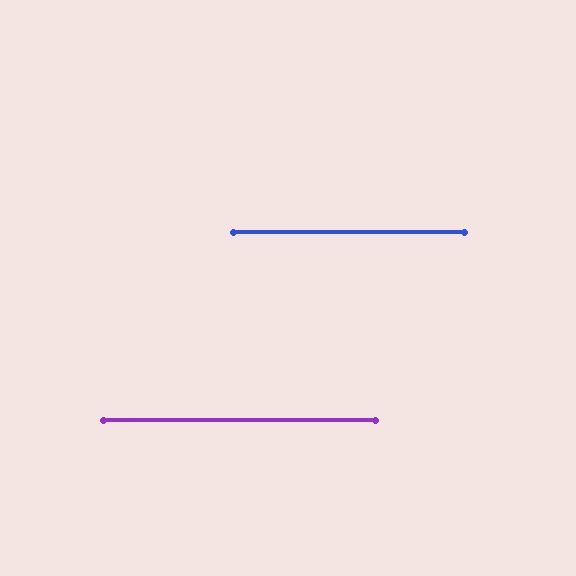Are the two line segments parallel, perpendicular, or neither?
Parallel — their directions differ by only 0.2°.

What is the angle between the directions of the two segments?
Approximately 0 degrees.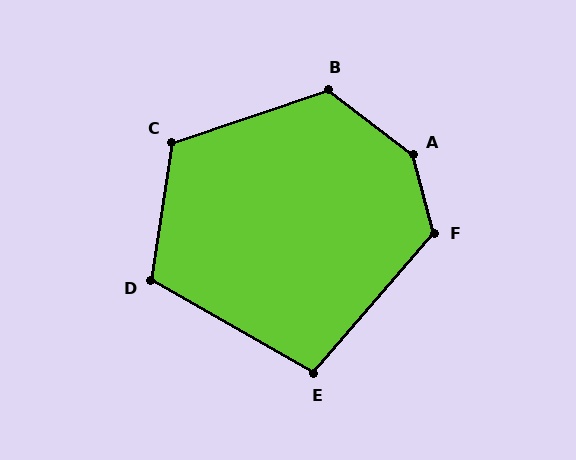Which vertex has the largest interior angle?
A, at approximately 142 degrees.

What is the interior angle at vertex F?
Approximately 125 degrees (obtuse).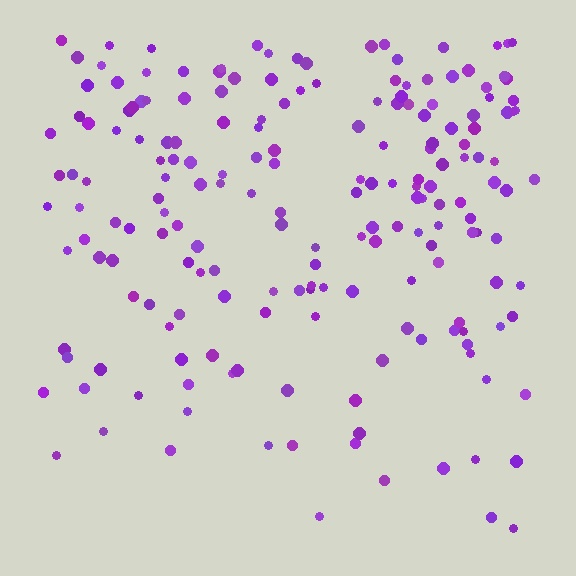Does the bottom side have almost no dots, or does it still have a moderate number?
Still a moderate number, just noticeably fewer than the top.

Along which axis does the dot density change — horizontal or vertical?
Vertical.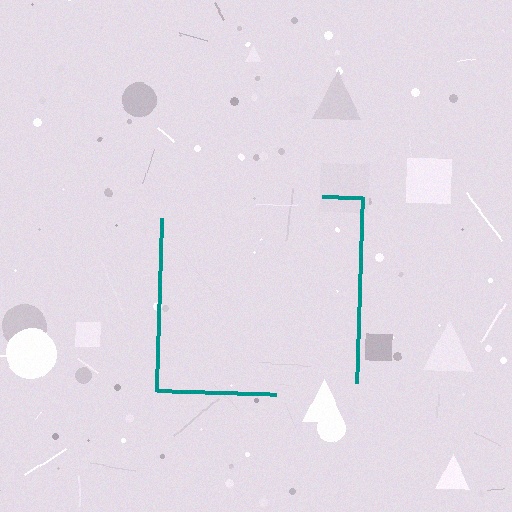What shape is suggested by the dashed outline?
The dashed outline suggests a square.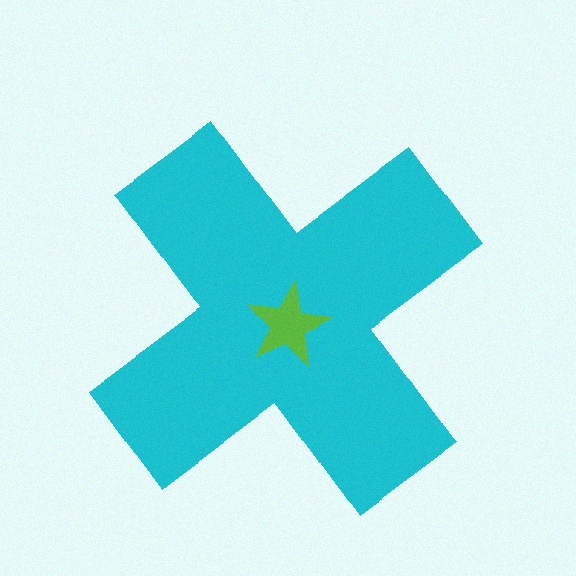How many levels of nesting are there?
2.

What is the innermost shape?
The lime star.